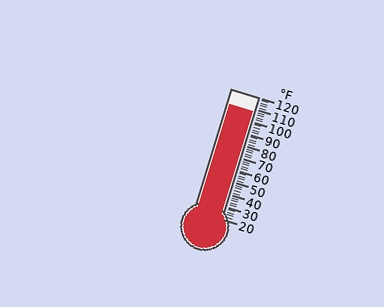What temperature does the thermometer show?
The thermometer shows approximately 108°F.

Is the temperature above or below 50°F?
The temperature is above 50°F.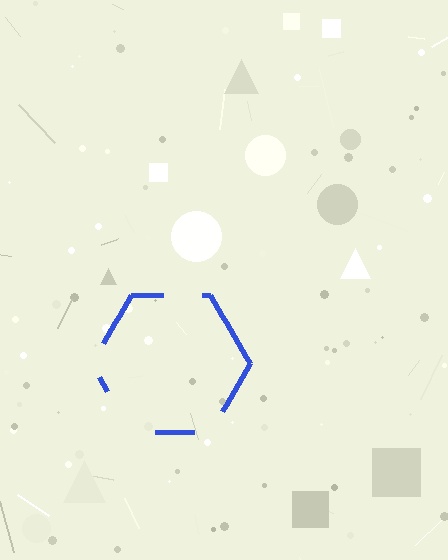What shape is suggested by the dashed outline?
The dashed outline suggests a hexagon.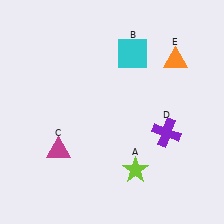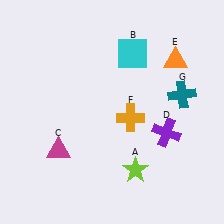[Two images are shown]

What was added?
An orange cross (F), a teal cross (G) were added in Image 2.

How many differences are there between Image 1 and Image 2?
There are 2 differences between the two images.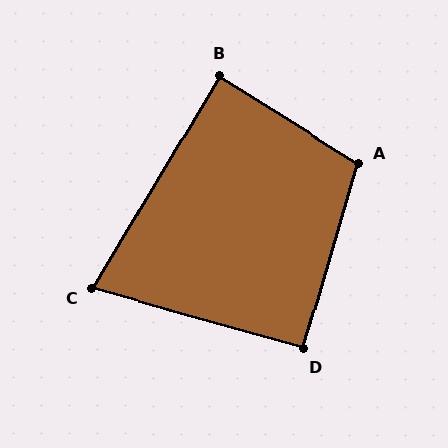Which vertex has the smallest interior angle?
C, at approximately 75 degrees.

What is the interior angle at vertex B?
Approximately 89 degrees (approximately right).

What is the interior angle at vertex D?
Approximately 91 degrees (approximately right).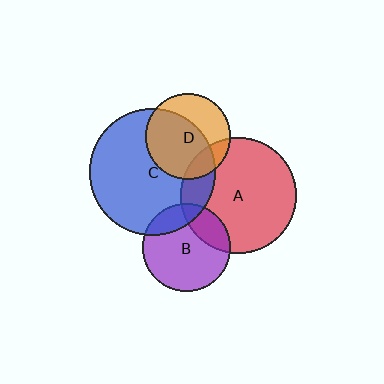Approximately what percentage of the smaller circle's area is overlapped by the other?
Approximately 60%.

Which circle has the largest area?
Circle C (blue).